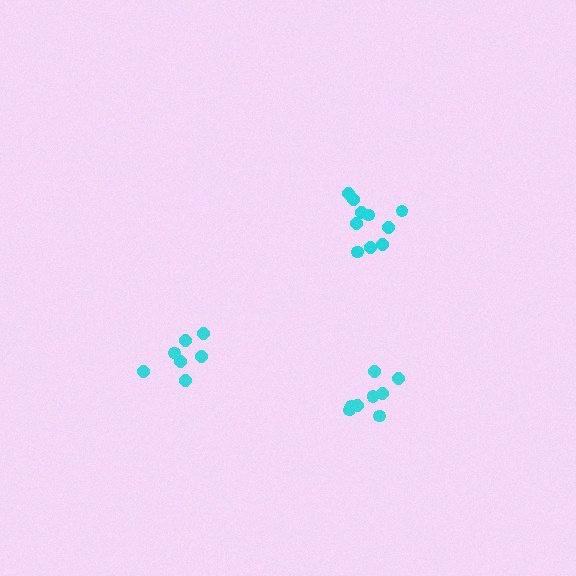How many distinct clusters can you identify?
There are 3 distinct clusters.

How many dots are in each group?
Group 1: 7 dots, Group 2: 10 dots, Group 3: 8 dots (25 total).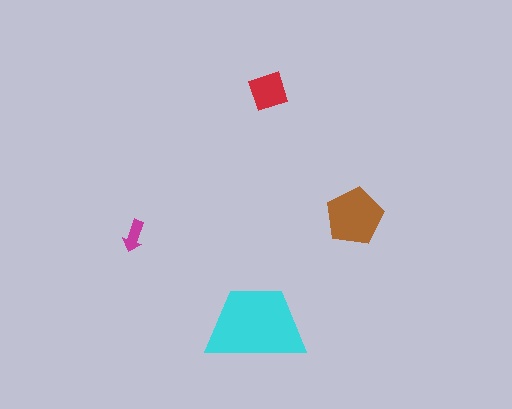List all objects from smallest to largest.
The magenta arrow, the red square, the brown pentagon, the cyan trapezoid.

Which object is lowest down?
The cyan trapezoid is bottommost.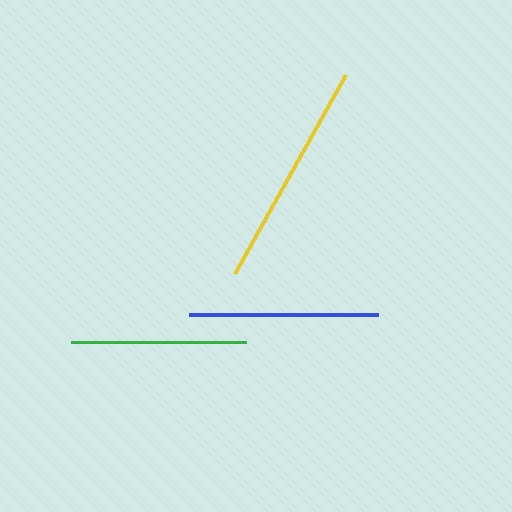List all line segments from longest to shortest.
From longest to shortest: yellow, blue, green.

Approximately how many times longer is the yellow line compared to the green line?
The yellow line is approximately 1.3 times the length of the green line.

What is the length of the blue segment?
The blue segment is approximately 189 pixels long.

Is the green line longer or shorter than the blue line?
The blue line is longer than the green line.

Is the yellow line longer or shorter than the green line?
The yellow line is longer than the green line.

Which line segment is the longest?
The yellow line is the longest at approximately 229 pixels.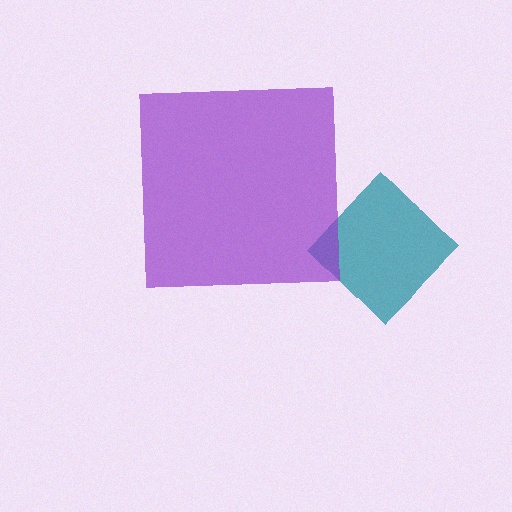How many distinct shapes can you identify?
There are 2 distinct shapes: a teal diamond, a purple square.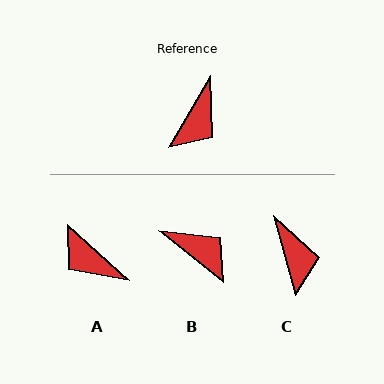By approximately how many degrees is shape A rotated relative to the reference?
Approximately 102 degrees clockwise.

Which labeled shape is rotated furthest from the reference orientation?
A, about 102 degrees away.